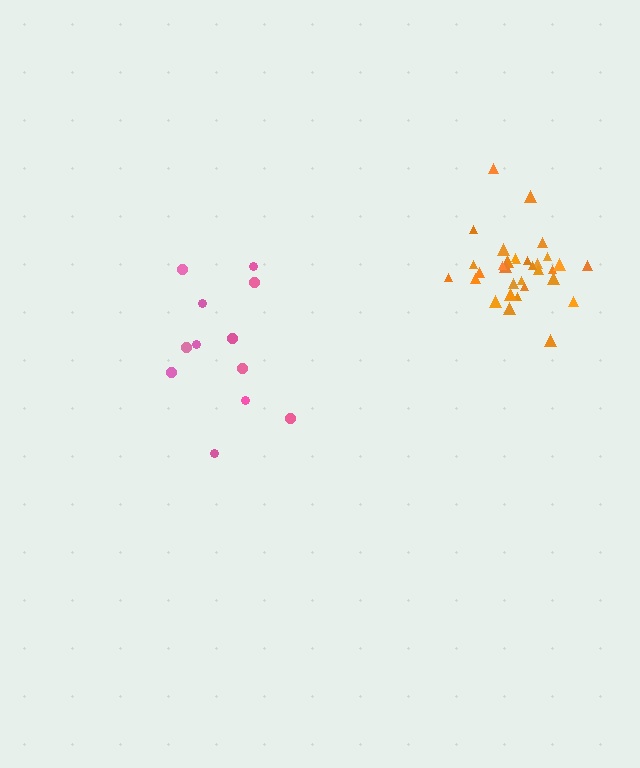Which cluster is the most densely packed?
Orange.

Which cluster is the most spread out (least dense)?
Pink.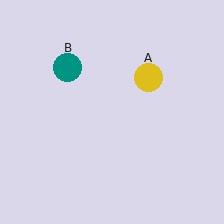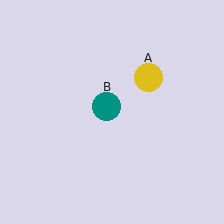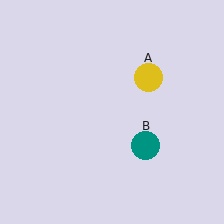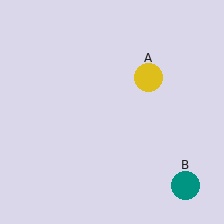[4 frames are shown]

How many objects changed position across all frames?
1 object changed position: teal circle (object B).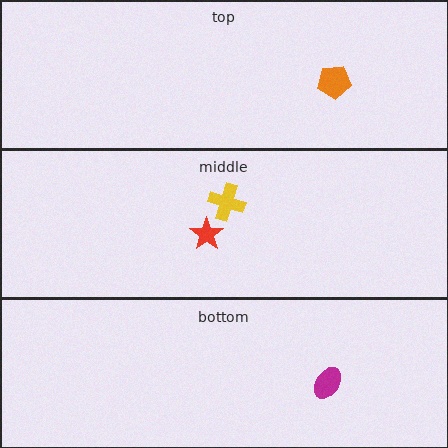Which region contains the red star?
The middle region.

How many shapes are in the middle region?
2.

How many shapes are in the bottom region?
1.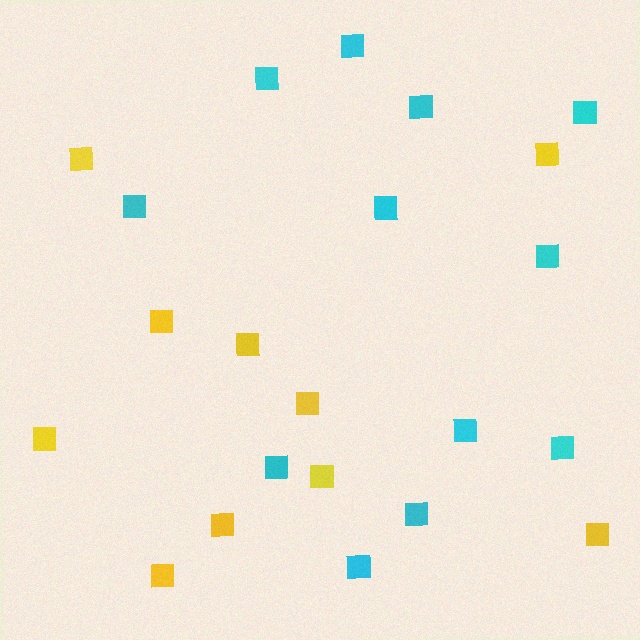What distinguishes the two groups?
There are 2 groups: one group of cyan squares (12) and one group of yellow squares (10).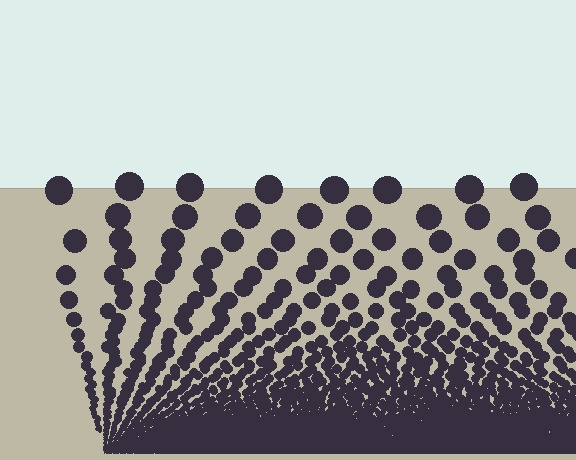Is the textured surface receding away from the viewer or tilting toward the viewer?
The surface appears to tilt toward the viewer. Texture elements get larger and sparser toward the top.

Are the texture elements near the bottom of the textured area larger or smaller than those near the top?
Smaller. The gradient is inverted — elements near the bottom are smaller and denser.